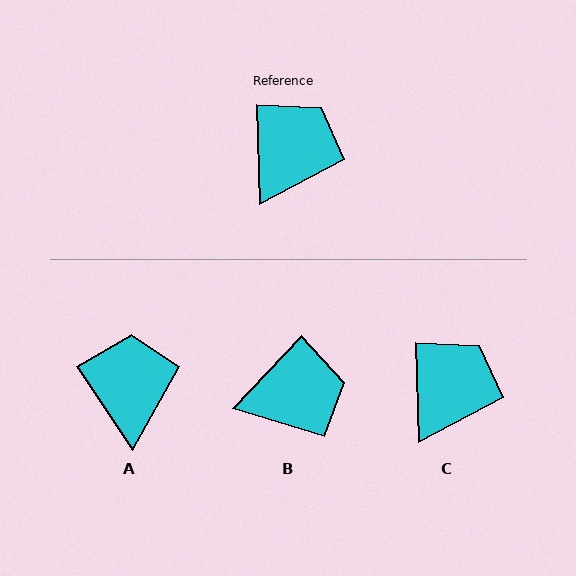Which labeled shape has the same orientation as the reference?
C.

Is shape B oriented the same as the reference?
No, it is off by about 45 degrees.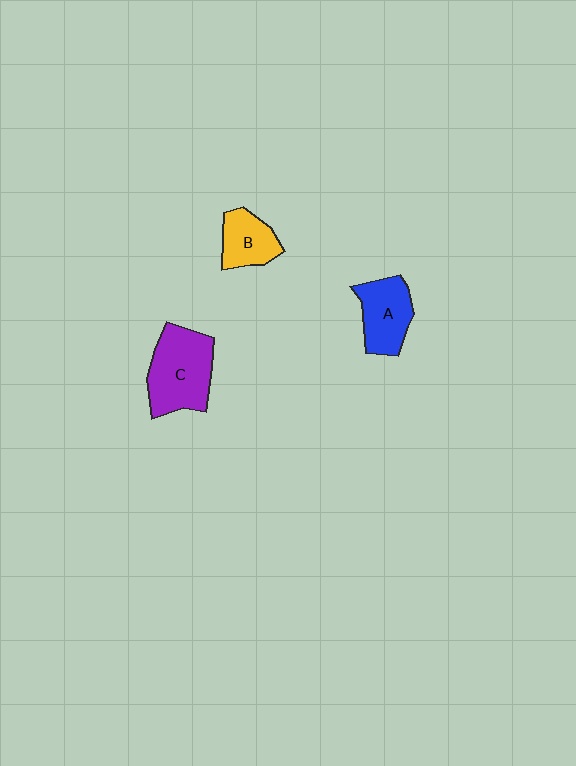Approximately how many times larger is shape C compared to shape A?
Approximately 1.4 times.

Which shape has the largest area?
Shape C (purple).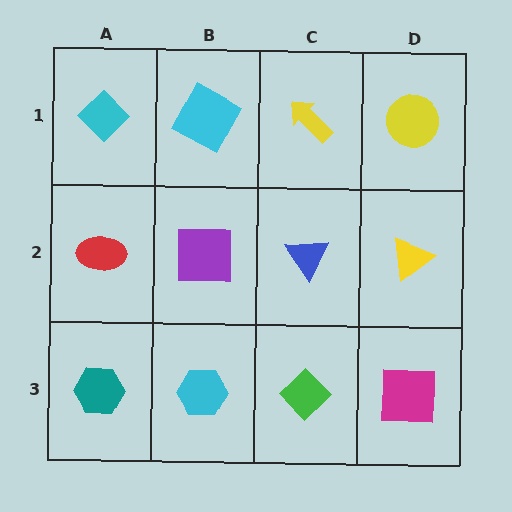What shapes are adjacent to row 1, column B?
A purple square (row 2, column B), a cyan diamond (row 1, column A), a yellow arrow (row 1, column C).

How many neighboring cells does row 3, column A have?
2.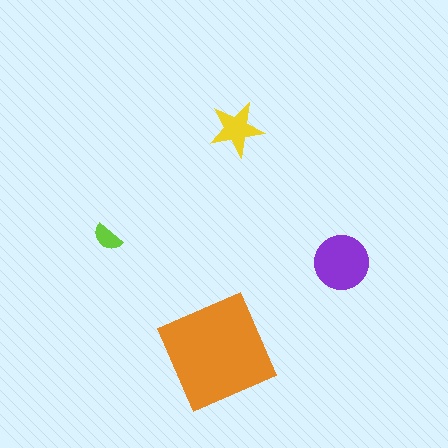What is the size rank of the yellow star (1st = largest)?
3rd.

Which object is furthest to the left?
The lime semicircle is leftmost.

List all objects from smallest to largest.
The lime semicircle, the yellow star, the purple circle, the orange square.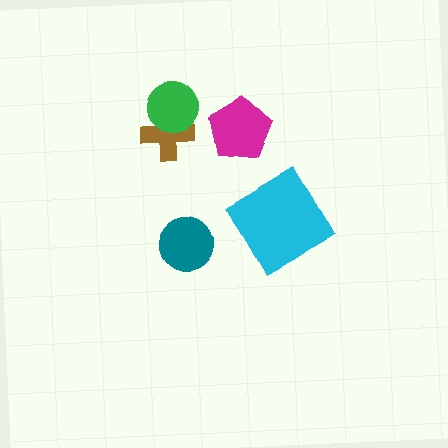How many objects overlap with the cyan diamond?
0 objects overlap with the cyan diamond.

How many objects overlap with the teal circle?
0 objects overlap with the teal circle.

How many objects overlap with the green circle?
1 object overlaps with the green circle.